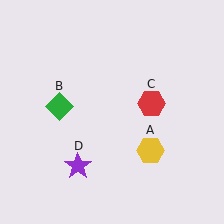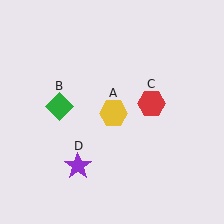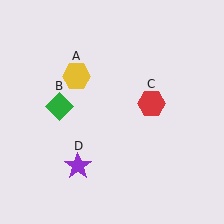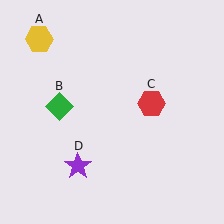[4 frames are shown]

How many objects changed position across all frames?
1 object changed position: yellow hexagon (object A).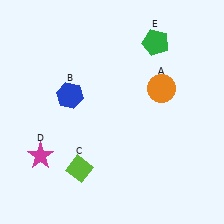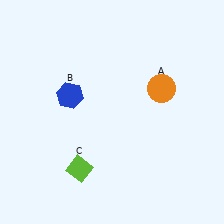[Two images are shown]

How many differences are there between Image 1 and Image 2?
There are 2 differences between the two images.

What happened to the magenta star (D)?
The magenta star (D) was removed in Image 2. It was in the bottom-left area of Image 1.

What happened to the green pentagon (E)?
The green pentagon (E) was removed in Image 2. It was in the top-right area of Image 1.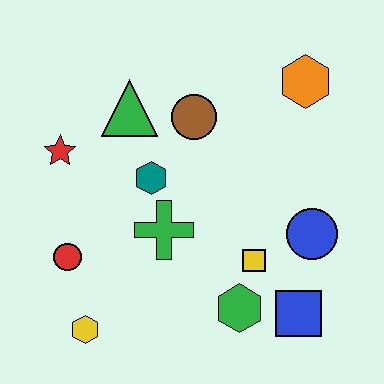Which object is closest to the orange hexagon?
The brown circle is closest to the orange hexagon.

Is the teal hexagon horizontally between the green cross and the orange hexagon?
No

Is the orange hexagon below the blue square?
No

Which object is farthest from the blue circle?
The red star is farthest from the blue circle.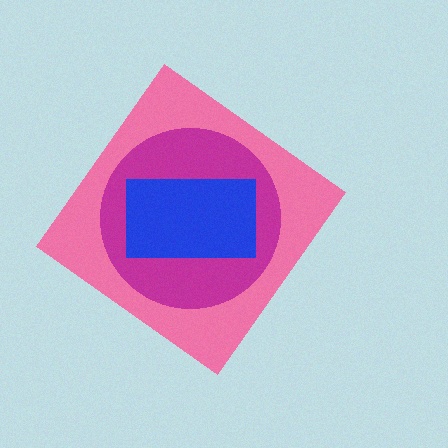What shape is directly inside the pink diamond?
The magenta circle.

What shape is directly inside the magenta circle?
The blue rectangle.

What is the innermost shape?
The blue rectangle.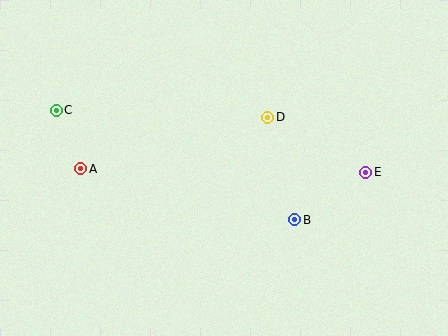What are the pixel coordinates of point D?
Point D is at (268, 117).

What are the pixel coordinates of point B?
Point B is at (295, 220).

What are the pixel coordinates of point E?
Point E is at (366, 173).